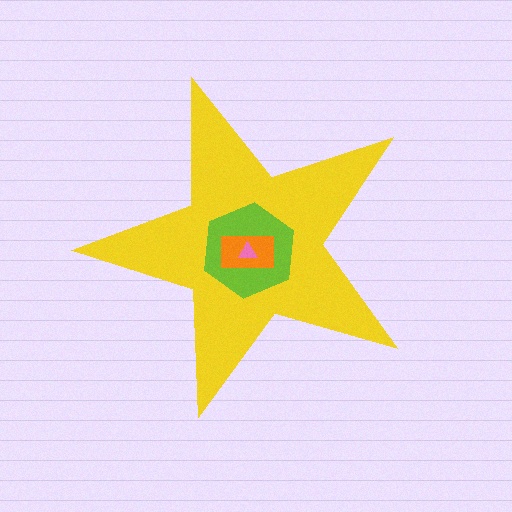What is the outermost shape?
The yellow star.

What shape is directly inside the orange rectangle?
The pink triangle.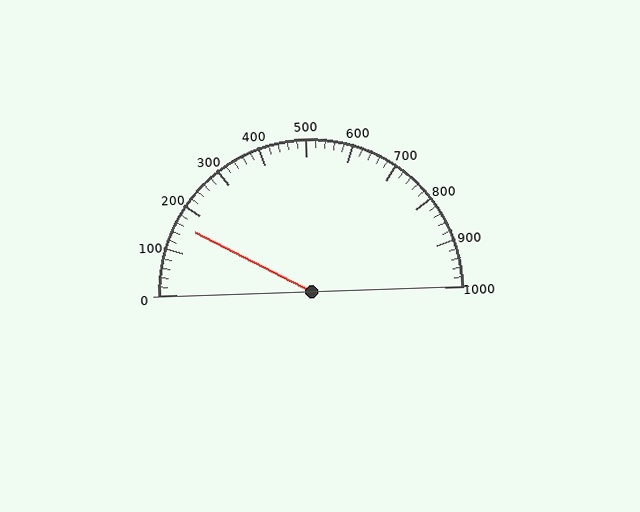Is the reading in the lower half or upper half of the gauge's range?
The reading is in the lower half of the range (0 to 1000).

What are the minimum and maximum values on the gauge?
The gauge ranges from 0 to 1000.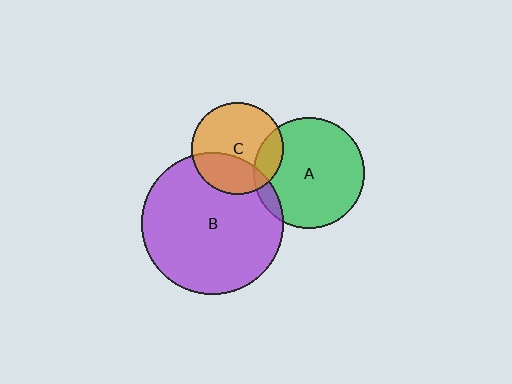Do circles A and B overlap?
Yes.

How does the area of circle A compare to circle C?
Approximately 1.4 times.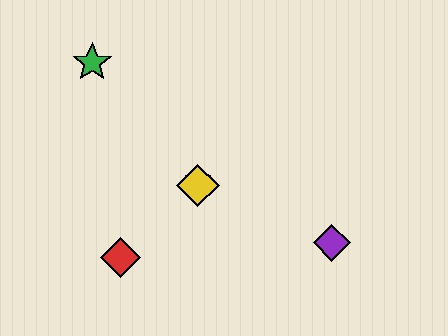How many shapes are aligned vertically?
2 shapes (the blue hexagon, the yellow diamond) are aligned vertically.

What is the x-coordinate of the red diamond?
The red diamond is at x≈121.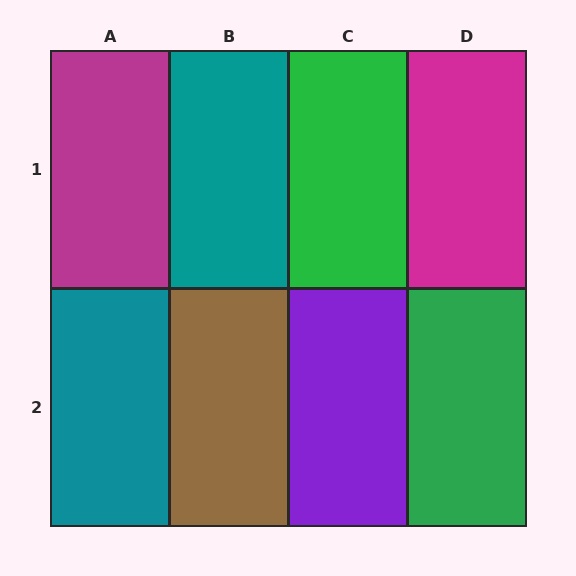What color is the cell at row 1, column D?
Magenta.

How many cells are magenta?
2 cells are magenta.